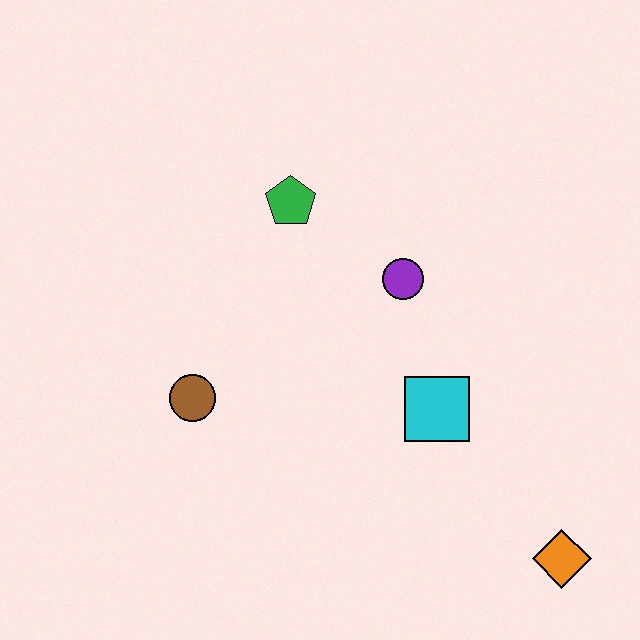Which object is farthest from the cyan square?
The green pentagon is farthest from the cyan square.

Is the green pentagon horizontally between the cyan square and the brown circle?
Yes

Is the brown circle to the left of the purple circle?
Yes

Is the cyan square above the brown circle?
No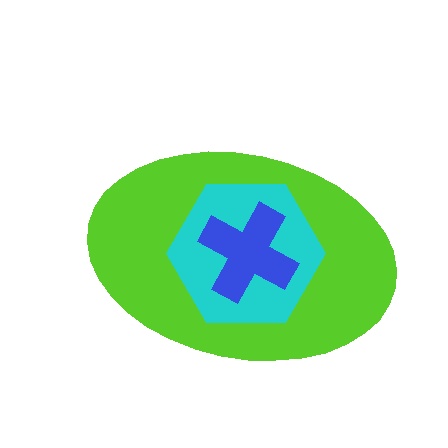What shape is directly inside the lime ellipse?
The cyan hexagon.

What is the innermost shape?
The blue cross.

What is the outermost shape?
The lime ellipse.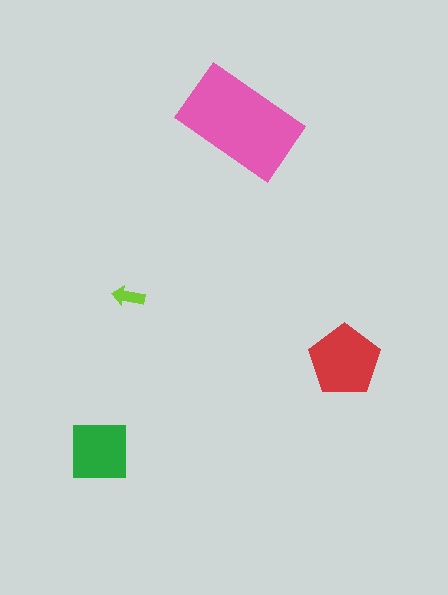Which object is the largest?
The pink rectangle.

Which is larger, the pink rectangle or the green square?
The pink rectangle.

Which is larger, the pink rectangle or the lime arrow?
The pink rectangle.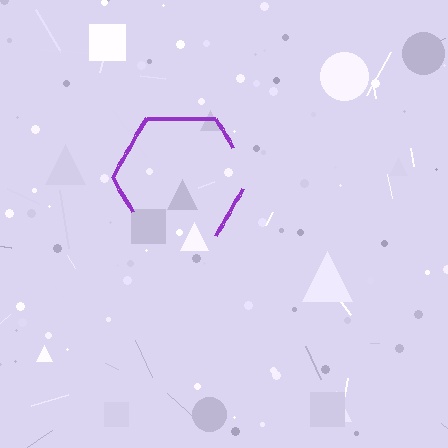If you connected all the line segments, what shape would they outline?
They would outline a hexagon.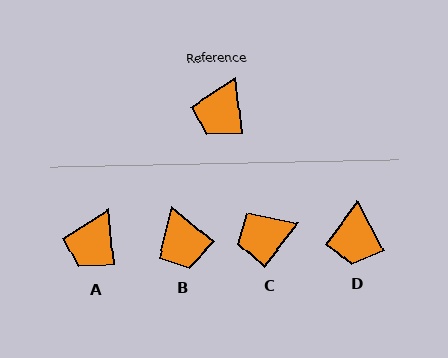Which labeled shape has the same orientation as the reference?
A.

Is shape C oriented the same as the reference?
No, it is off by about 44 degrees.